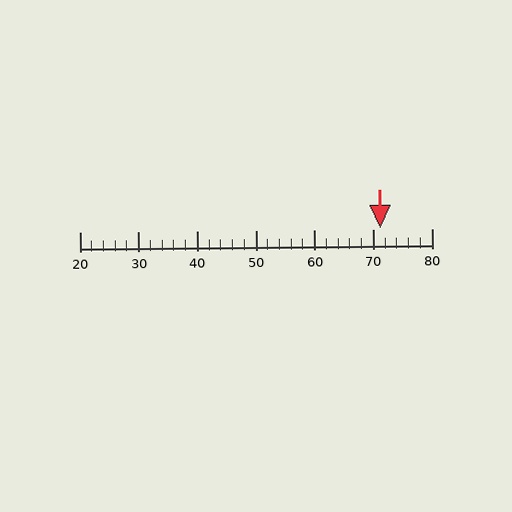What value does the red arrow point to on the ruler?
The red arrow points to approximately 71.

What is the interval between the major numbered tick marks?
The major tick marks are spaced 10 units apart.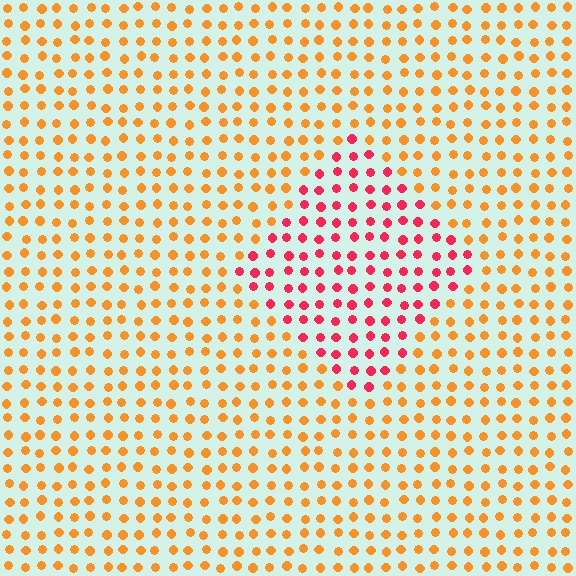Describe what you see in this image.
The image is filled with small orange elements in a uniform arrangement. A diamond-shaped region is visible where the elements are tinted to a slightly different hue, forming a subtle color boundary.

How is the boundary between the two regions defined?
The boundary is defined purely by a slight shift in hue (about 45 degrees). Spacing, size, and orientation are identical on both sides.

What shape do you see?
I see a diamond.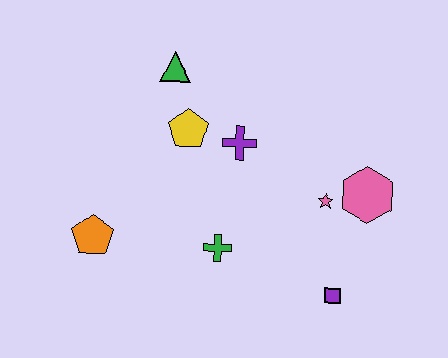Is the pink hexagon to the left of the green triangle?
No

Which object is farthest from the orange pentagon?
The pink hexagon is farthest from the orange pentagon.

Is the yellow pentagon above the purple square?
Yes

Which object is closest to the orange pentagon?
The green cross is closest to the orange pentagon.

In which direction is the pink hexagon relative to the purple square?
The pink hexagon is above the purple square.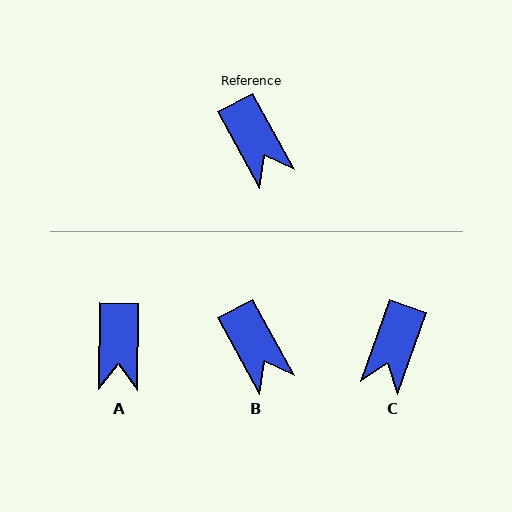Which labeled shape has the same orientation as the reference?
B.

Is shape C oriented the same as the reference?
No, it is off by about 48 degrees.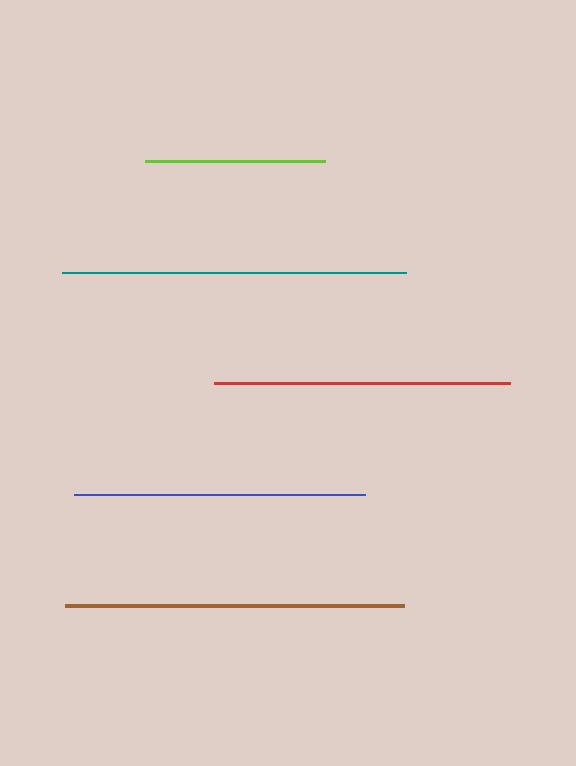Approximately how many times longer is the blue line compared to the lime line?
The blue line is approximately 1.6 times the length of the lime line.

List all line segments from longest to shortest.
From longest to shortest: teal, brown, red, blue, lime.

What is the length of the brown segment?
The brown segment is approximately 338 pixels long.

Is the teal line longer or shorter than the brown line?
The teal line is longer than the brown line.